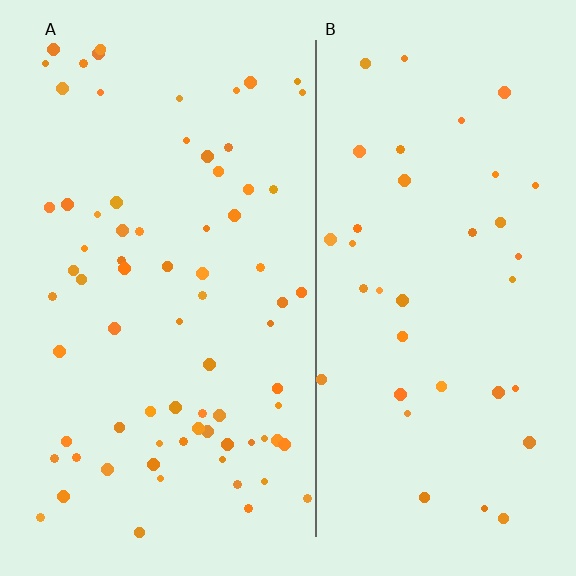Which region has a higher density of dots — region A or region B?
A (the left).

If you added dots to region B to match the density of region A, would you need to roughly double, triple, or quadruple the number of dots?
Approximately double.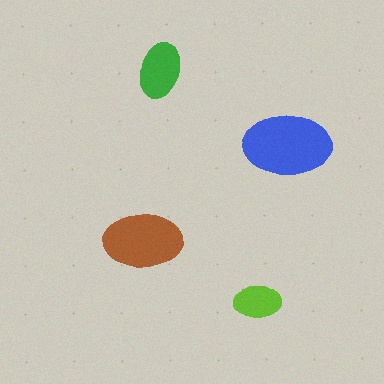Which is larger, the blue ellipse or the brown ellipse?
The blue one.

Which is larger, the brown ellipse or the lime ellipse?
The brown one.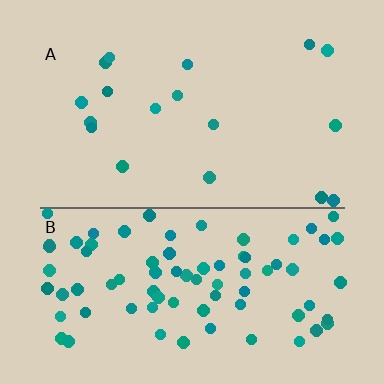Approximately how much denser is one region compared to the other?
Approximately 4.5× — region B over region A.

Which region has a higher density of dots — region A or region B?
B (the bottom).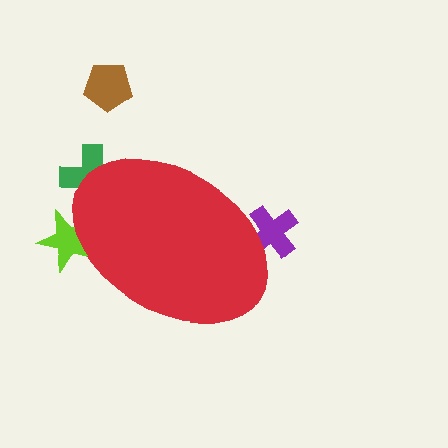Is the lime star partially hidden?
Yes, the lime star is partially hidden behind the red ellipse.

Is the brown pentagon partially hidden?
No, the brown pentagon is fully visible.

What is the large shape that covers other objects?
A red ellipse.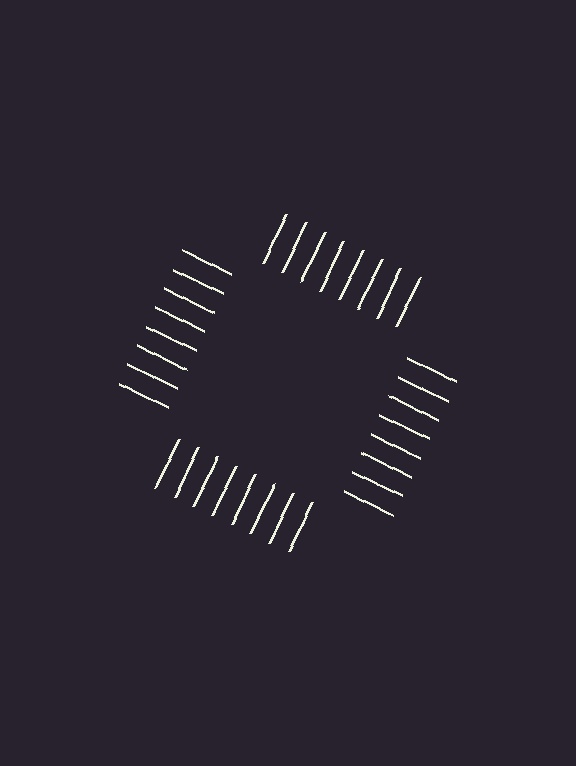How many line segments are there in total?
32 — 8 along each of the 4 edges.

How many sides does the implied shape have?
4 sides — the line-ends trace a square.